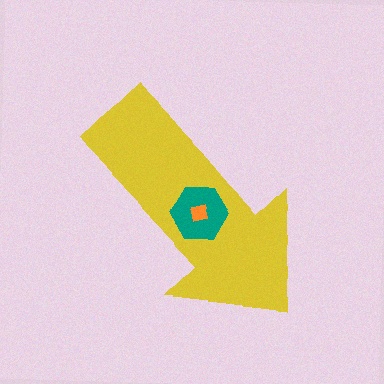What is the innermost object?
The orange square.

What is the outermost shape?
The yellow arrow.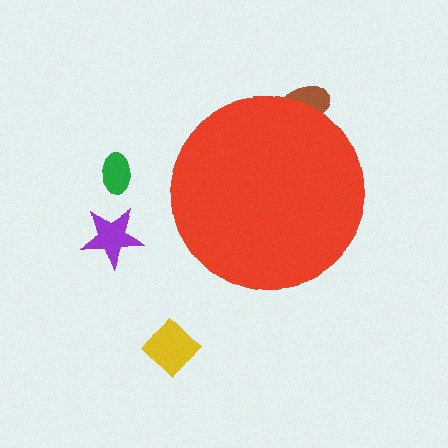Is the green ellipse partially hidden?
No, the green ellipse is fully visible.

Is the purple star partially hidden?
No, the purple star is fully visible.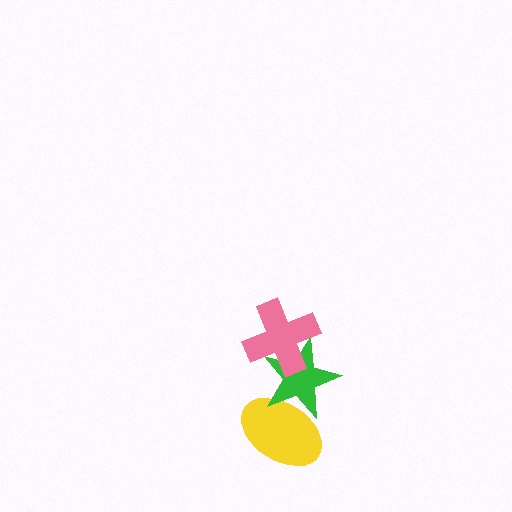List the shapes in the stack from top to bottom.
From top to bottom: the pink cross, the green star, the yellow ellipse.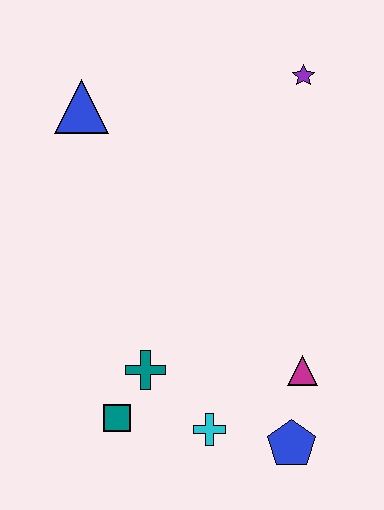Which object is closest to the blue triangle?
The purple star is closest to the blue triangle.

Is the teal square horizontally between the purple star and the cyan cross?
No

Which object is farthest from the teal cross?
The purple star is farthest from the teal cross.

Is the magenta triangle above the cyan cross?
Yes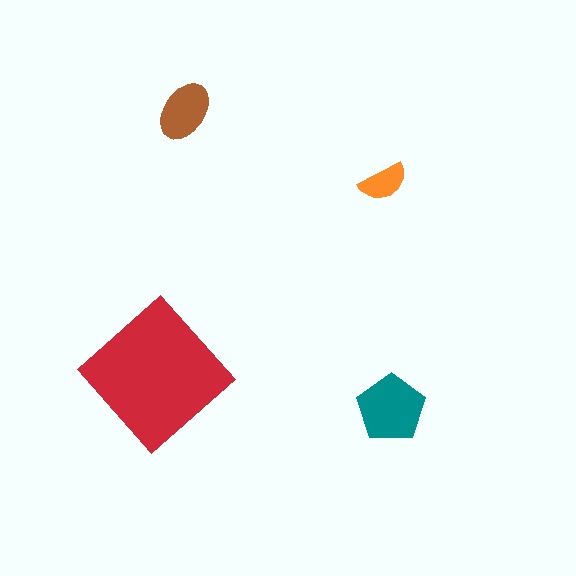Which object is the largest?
The red diamond.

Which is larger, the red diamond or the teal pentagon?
The red diamond.